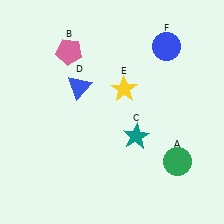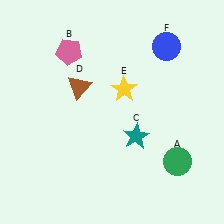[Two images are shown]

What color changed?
The triangle (D) changed from blue in Image 1 to brown in Image 2.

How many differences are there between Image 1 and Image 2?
There is 1 difference between the two images.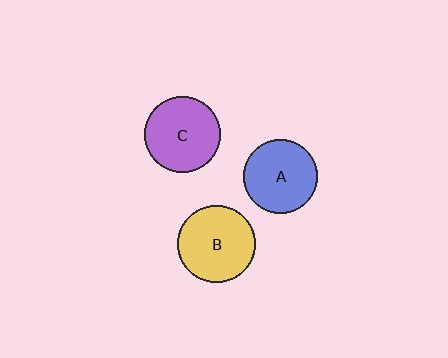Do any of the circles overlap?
No, none of the circles overlap.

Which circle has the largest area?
Circle B (yellow).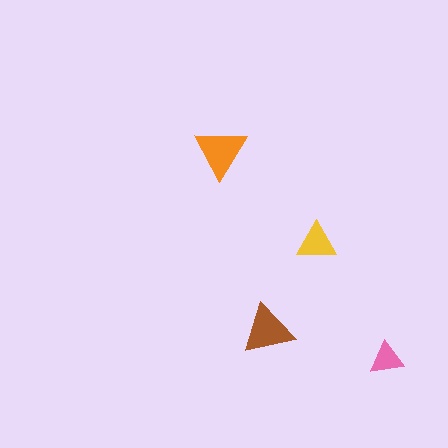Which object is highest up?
The orange triangle is topmost.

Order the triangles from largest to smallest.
the orange one, the brown one, the yellow one, the pink one.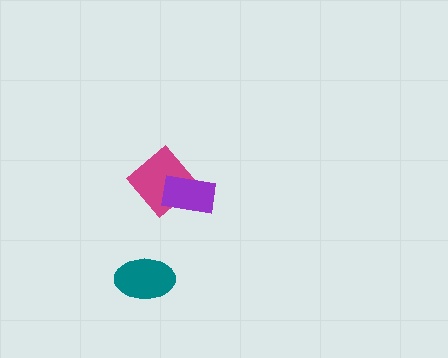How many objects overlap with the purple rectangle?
1 object overlaps with the purple rectangle.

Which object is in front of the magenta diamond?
The purple rectangle is in front of the magenta diamond.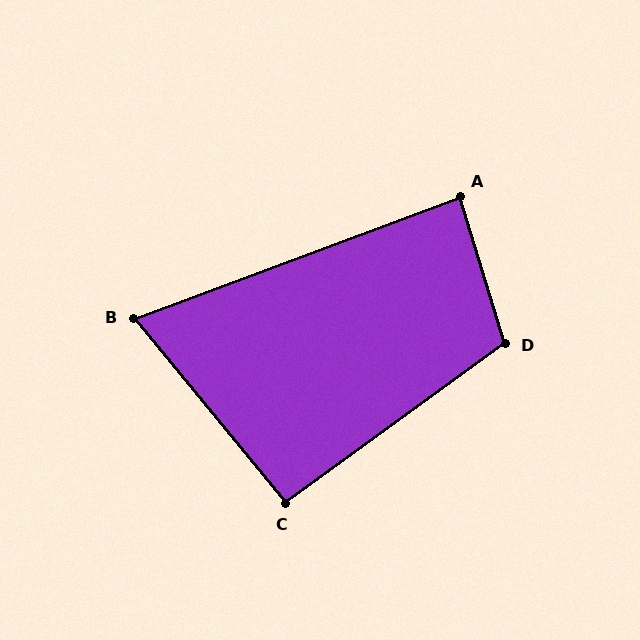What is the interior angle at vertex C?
Approximately 93 degrees (approximately right).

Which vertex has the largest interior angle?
D, at approximately 109 degrees.